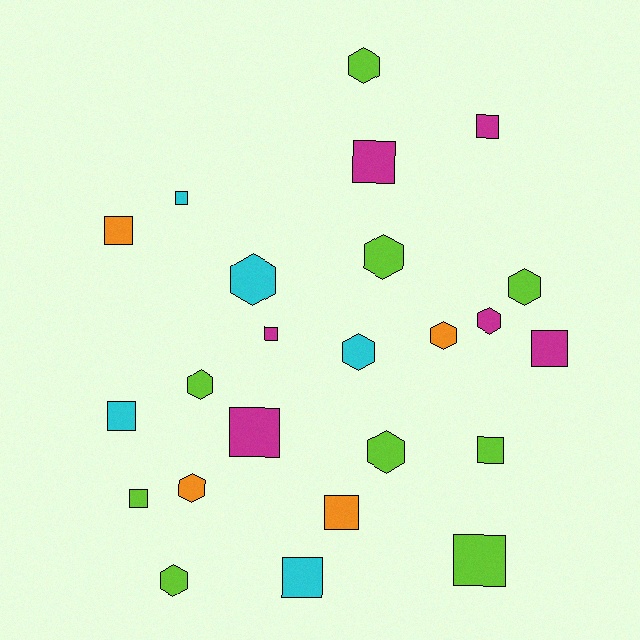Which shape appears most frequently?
Square, with 13 objects.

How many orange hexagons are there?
There are 2 orange hexagons.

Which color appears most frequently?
Lime, with 9 objects.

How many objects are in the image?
There are 24 objects.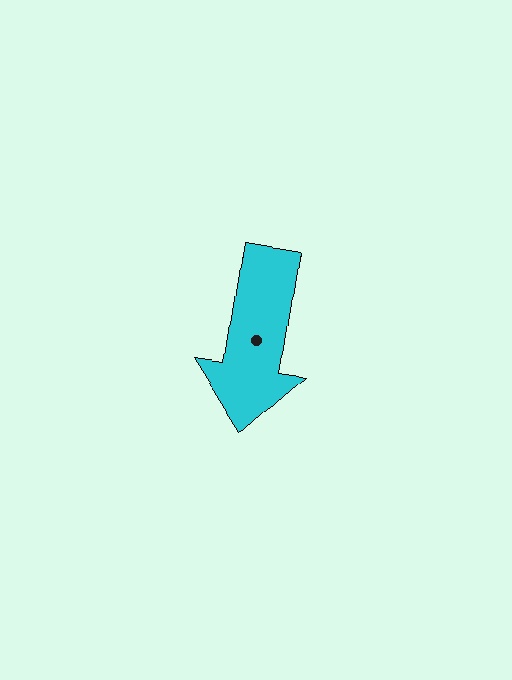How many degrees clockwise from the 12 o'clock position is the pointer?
Approximately 189 degrees.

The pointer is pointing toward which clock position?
Roughly 6 o'clock.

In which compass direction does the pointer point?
South.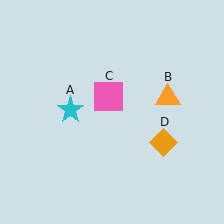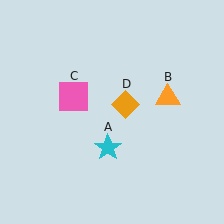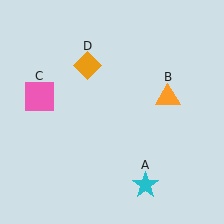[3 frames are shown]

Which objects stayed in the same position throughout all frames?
Orange triangle (object B) remained stationary.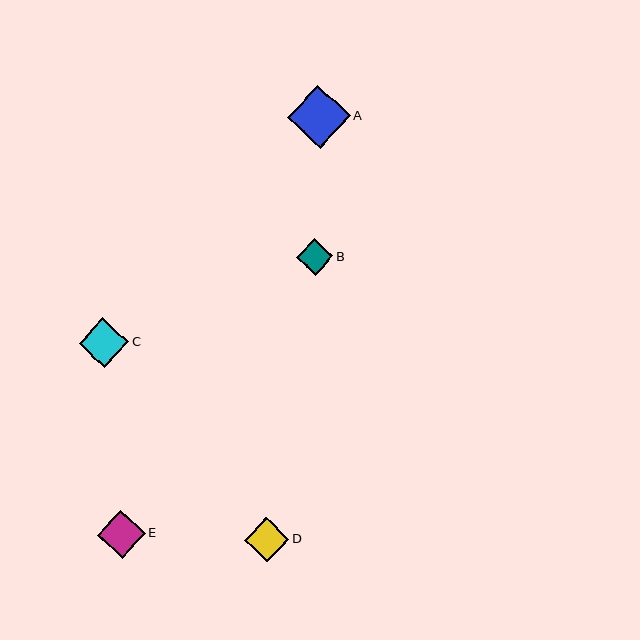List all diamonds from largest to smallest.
From largest to smallest: A, C, E, D, B.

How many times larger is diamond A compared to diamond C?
Diamond A is approximately 1.3 times the size of diamond C.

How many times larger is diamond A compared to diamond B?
Diamond A is approximately 1.7 times the size of diamond B.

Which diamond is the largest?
Diamond A is the largest with a size of approximately 63 pixels.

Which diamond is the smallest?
Diamond B is the smallest with a size of approximately 37 pixels.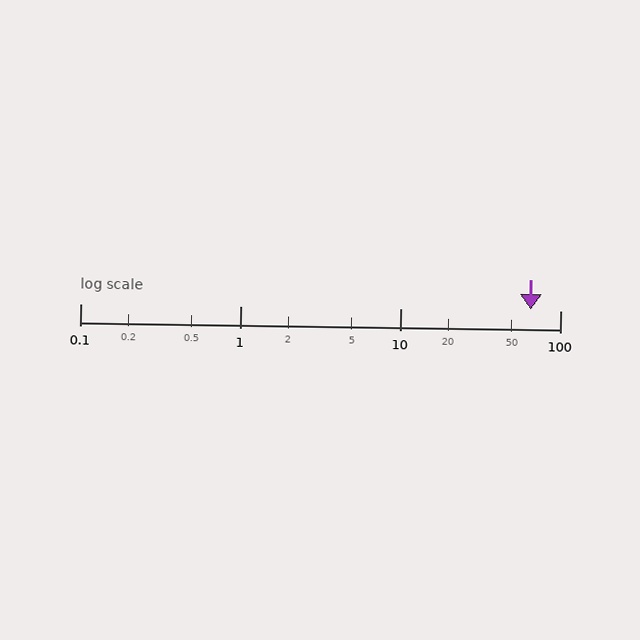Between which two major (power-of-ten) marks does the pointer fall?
The pointer is between 10 and 100.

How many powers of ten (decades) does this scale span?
The scale spans 3 decades, from 0.1 to 100.